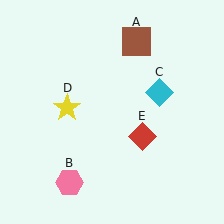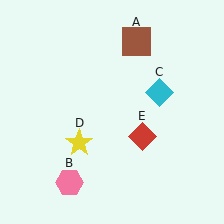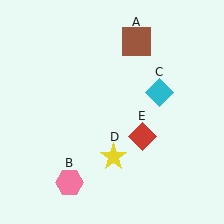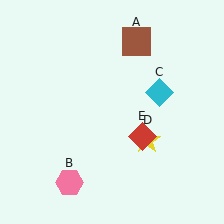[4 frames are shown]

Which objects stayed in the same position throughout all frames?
Brown square (object A) and pink hexagon (object B) and cyan diamond (object C) and red diamond (object E) remained stationary.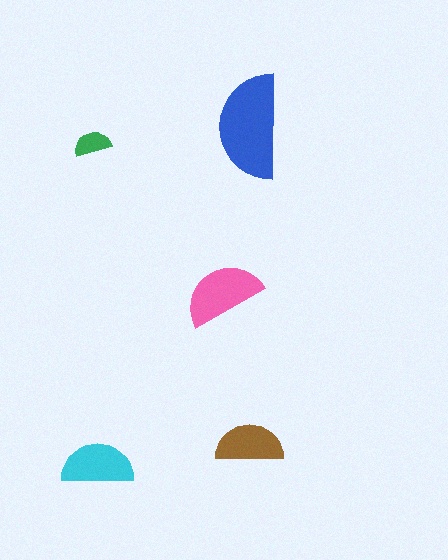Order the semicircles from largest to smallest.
the blue one, the pink one, the cyan one, the brown one, the green one.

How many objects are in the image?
There are 5 objects in the image.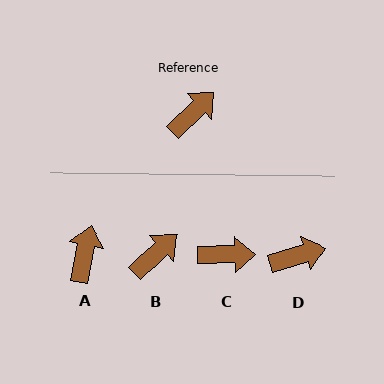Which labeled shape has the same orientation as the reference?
B.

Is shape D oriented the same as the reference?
No, it is off by about 27 degrees.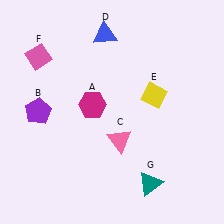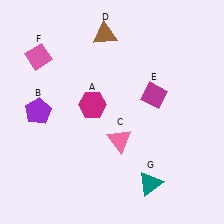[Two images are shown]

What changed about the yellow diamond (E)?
In Image 1, E is yellow. In Image 2, it changed to magenta.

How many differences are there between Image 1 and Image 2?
There are 2 differences between the two images.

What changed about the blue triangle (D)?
In Image 1, D is blue. In Image 2, it changed to brown.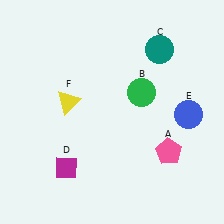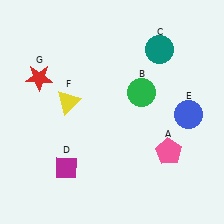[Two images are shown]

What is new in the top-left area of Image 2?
A red star (G) was added in the top-left area of Image 2.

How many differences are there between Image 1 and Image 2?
There is 1 difference between the two images.